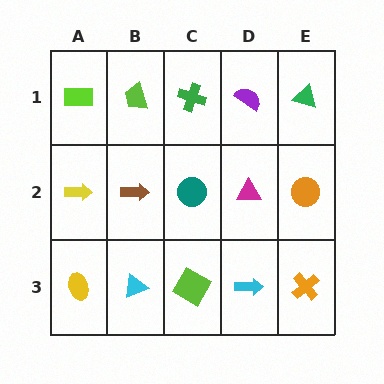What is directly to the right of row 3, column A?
A cyan triangle.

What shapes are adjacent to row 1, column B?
A brown arrow (row 2, column B), a lime rectangle (row 1, column A), a green cross (row 1, column C).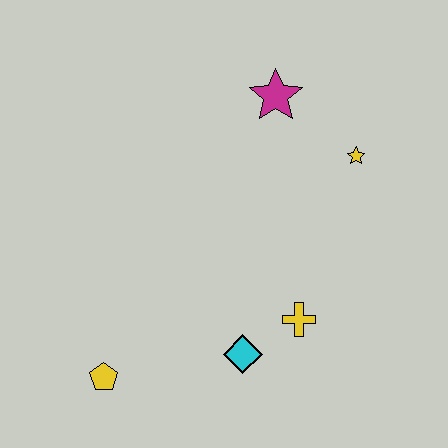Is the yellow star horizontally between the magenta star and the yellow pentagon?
No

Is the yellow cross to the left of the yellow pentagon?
No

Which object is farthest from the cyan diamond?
The magenta star is farthest from the cyan diamond.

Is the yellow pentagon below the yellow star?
Yes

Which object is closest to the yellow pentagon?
The cyan diamond is closest to the yellow pentagon.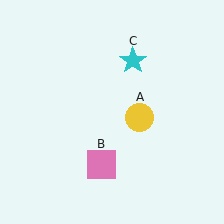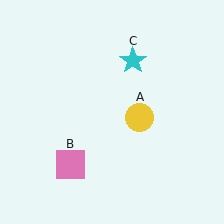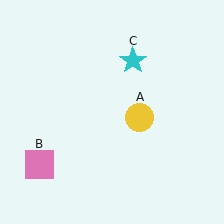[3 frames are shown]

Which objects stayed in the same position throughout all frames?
Yellow circle (object A) and cyan star (object C) remained stationary.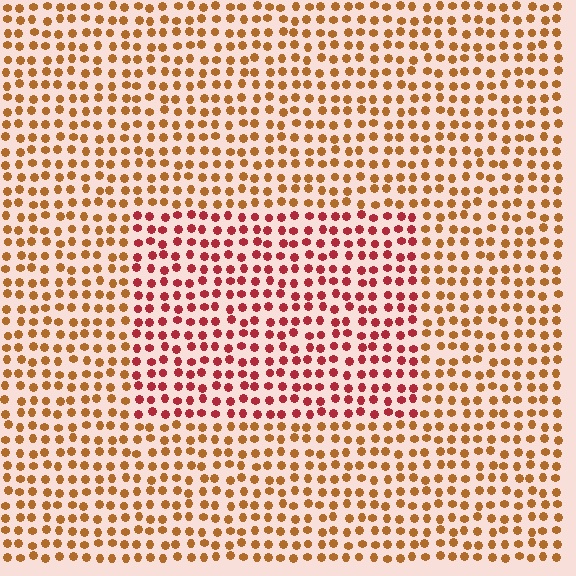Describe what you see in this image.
The image is filled with small brown elements in a uniform arrangement. A rectangle-shaped region is visible where the elements are tinted to a slightly different hue, forming a subtle color boundary.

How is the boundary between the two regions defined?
The boundary is defined purely by a slight shift in hue (about 37 degrees). Spacing, size, and orientation are identical on both sides.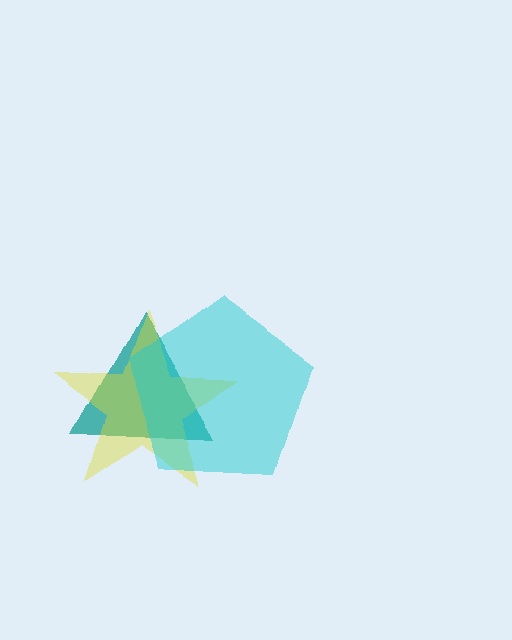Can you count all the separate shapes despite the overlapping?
Yes, there are 3 separate shapes.